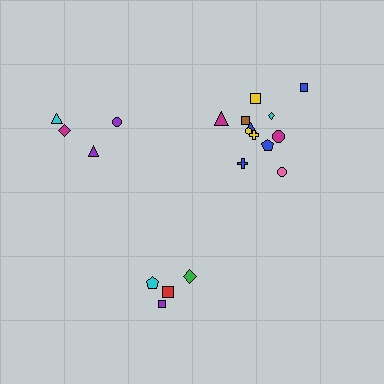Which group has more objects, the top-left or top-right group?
The top-right group.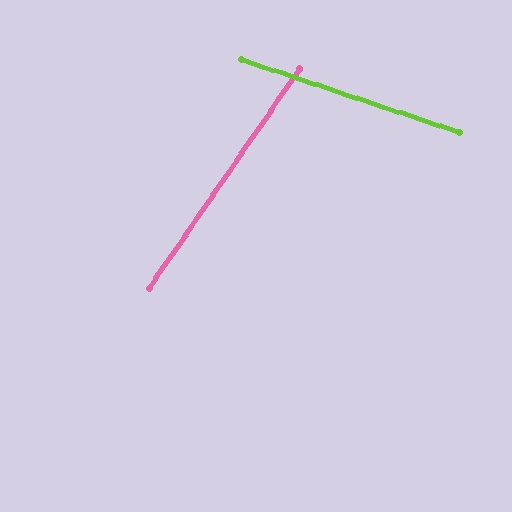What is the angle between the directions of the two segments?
Approximately 74 degrees.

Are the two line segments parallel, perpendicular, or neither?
Neither parallel nor perpendicular — they differ by about 74°.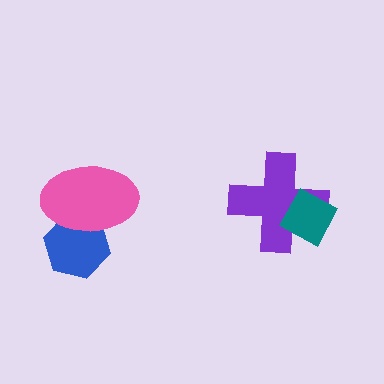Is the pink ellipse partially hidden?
No, no other shape covers it.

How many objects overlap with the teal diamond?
1 object overlaps with the teal diamond.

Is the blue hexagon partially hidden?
Yes, it is partially covered by another shape.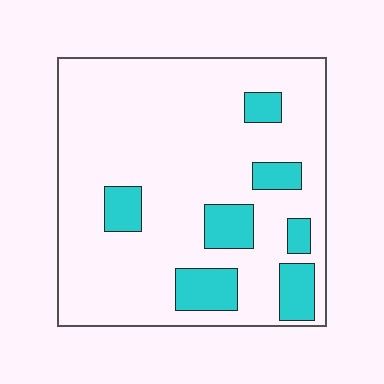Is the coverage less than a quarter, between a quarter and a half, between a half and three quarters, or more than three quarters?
Less than a quarter.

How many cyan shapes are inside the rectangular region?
7.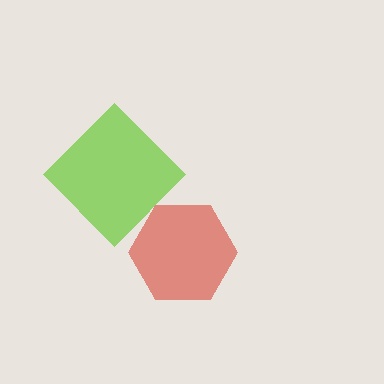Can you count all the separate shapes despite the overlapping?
Yes, there are 2 separate shapes.